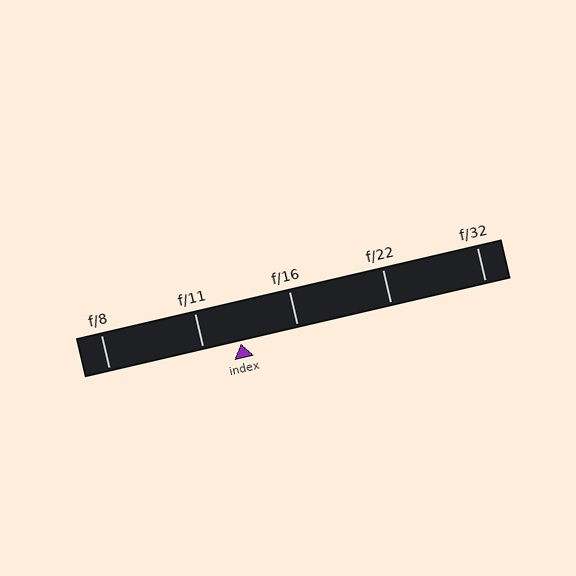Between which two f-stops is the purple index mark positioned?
The index mark is between f/11 and f/16.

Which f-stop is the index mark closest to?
The index mark is closest to f/11.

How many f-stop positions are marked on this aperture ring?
There are 5 f-stop positions marked.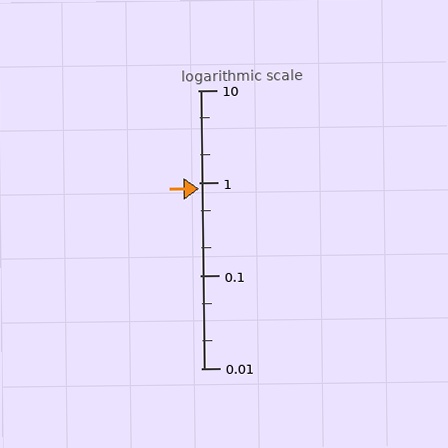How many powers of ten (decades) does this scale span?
The scale spans 3 decades, from 0.01 to 10.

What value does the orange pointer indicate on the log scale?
The pointer indicates approximately 0.87.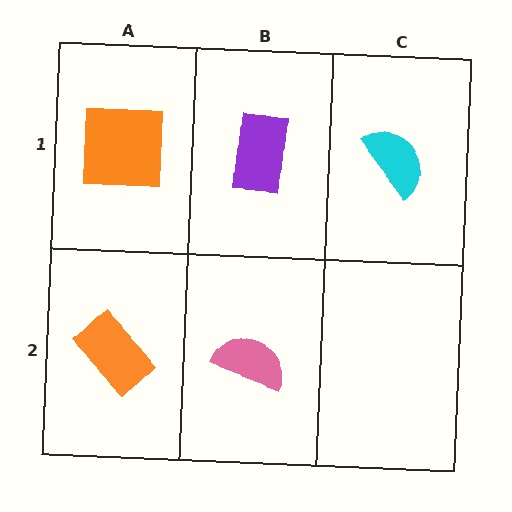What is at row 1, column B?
A purple rectangle.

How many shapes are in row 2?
2 shapes.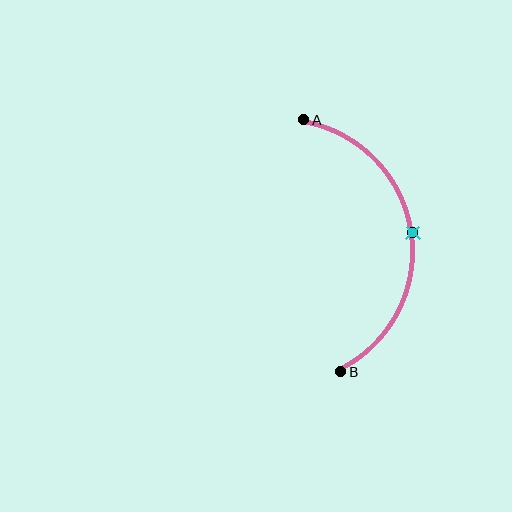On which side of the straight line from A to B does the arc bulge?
The arc bulges to the right of the straight line connecting A and B.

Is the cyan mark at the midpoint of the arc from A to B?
Yes. The cyan mark lies on the arc at equal arc-length from both A and B — it is the arc midpoint.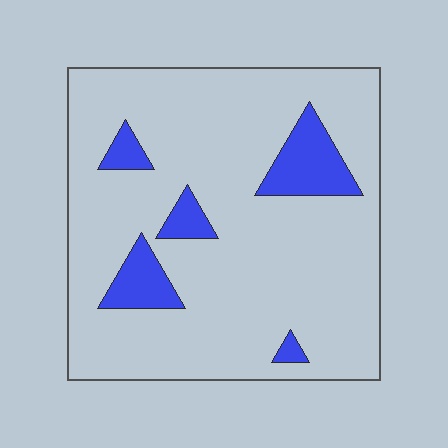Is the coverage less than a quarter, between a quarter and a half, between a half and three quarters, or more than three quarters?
Less than a quarter.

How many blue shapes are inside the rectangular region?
5.